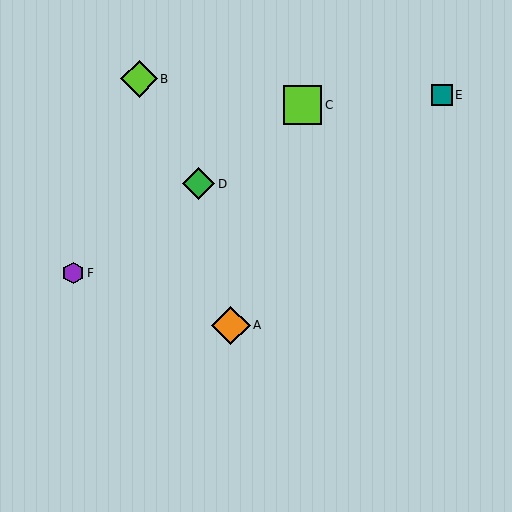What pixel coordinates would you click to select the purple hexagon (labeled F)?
Click at (73, 273) to select the purple hexagon F.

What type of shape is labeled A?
Shape A is an orange diamond.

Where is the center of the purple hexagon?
The center of the purple hexagon is at (73, 273).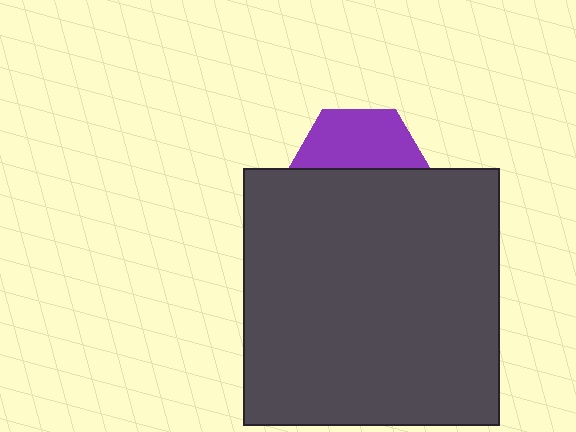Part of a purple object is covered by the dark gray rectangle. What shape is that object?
It is a hexagon.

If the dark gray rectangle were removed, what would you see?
You would see the complete purple hexagon.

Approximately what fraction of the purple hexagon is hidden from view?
Roughly 56% of the purple hexagon is hidden behind the dark gray rectangle.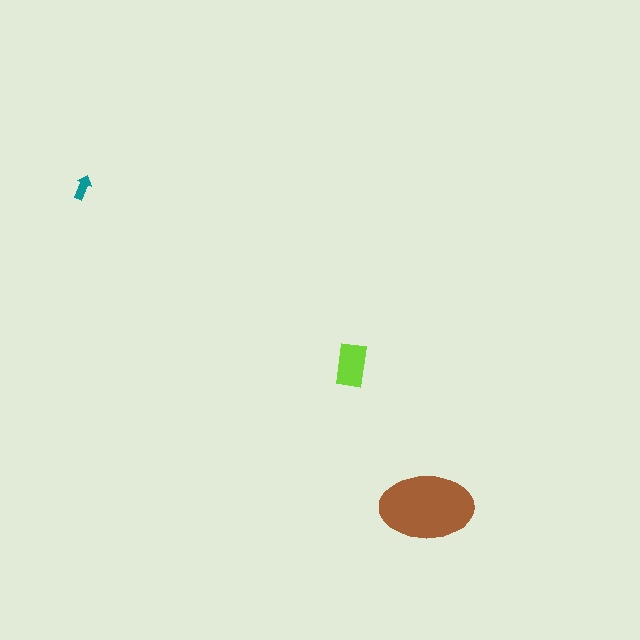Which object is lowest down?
The brown ellipse is bottommost.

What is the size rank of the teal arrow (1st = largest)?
3rd.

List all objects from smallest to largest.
The teal arrow, the lime rectangle, the brown ellipse.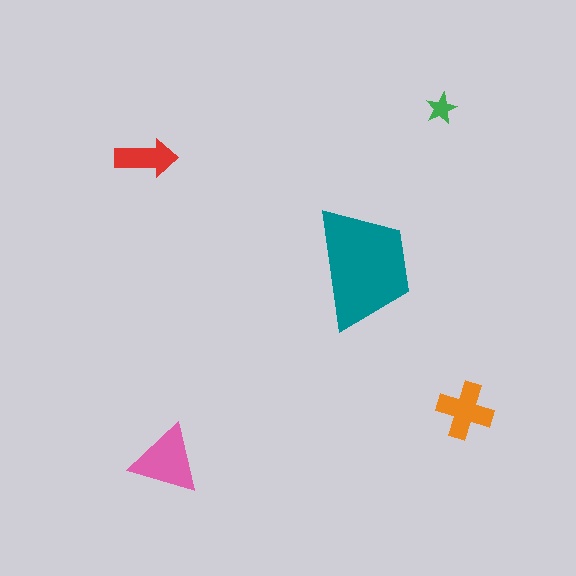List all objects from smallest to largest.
The green star, the red arrow, the orange cross, the pink triangle, the teal trapezoid.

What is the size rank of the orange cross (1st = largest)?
3rd.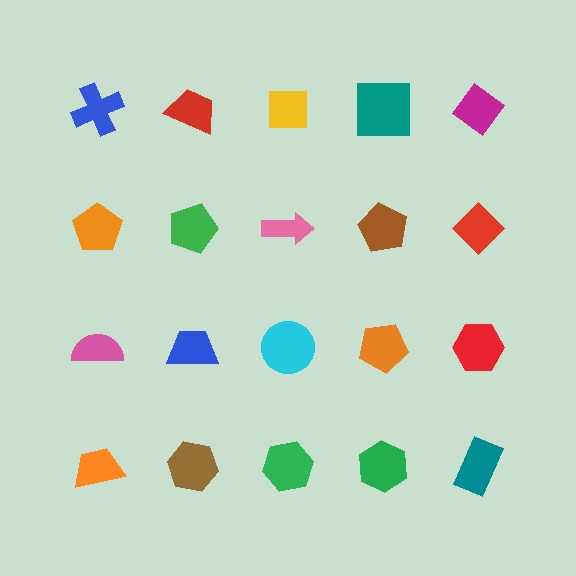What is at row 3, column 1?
A pink semicircle.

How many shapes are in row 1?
5 shapes.